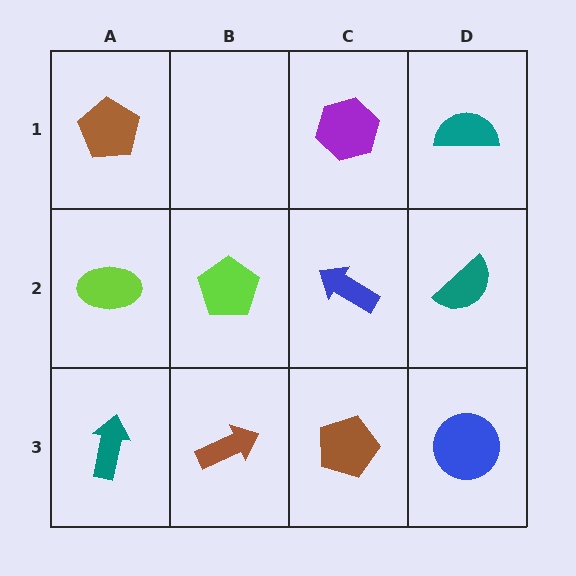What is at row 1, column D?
A teal semicircle.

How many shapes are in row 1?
3 shapes.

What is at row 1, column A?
A brown pentagon.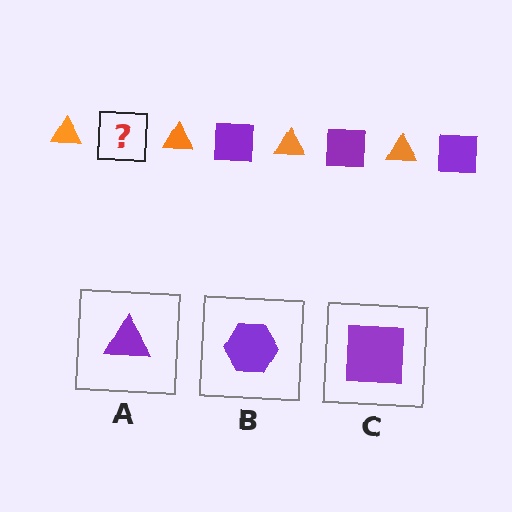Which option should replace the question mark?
Option C.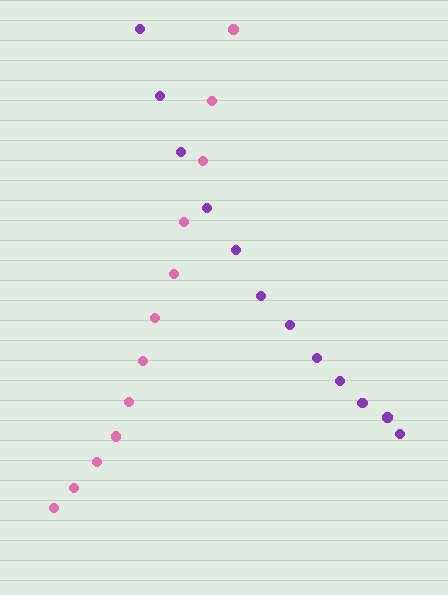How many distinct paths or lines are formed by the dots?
There are 2 distinct paths.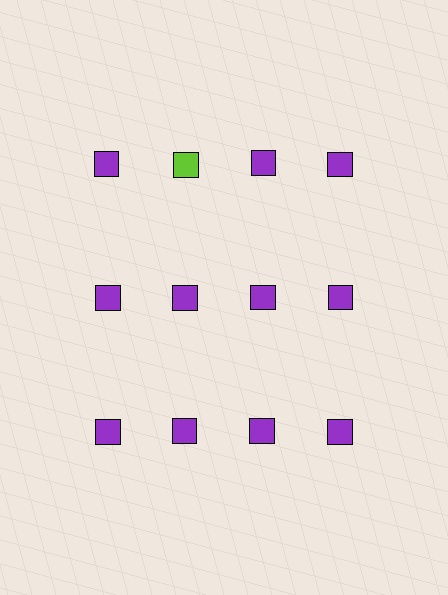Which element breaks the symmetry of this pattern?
The lime square in the top row, second from left column breaks the symmetry. All other shapes are purple squares.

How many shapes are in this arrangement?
There are 12 shapes arranged in a grid pattern.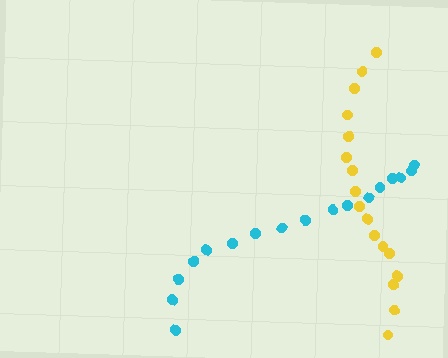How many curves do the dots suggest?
There are 2 distinct paths.